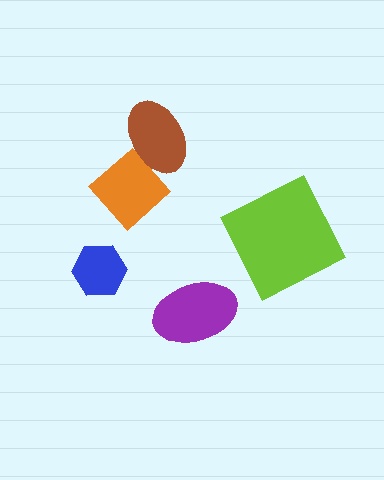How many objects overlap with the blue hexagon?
0 objects overlap with the blue hexagon.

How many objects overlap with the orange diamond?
1 object overlaps with the orange diamond.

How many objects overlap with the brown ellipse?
1 object overlaps with the brown ellipse.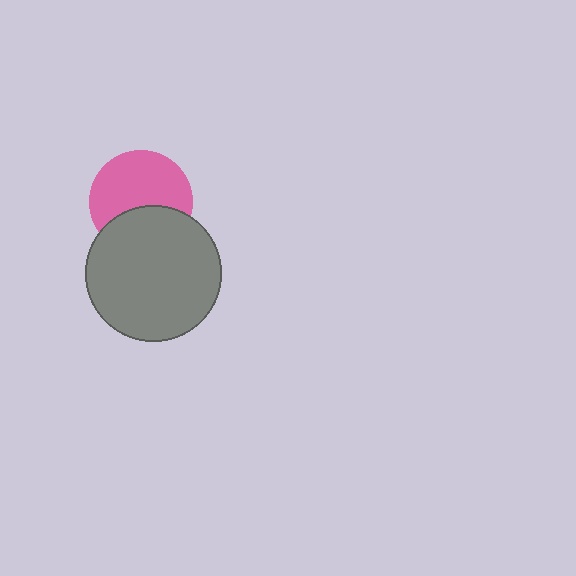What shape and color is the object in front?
The object in front is a gray circle.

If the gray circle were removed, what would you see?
You would see the complete pink circle.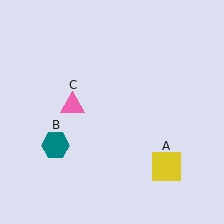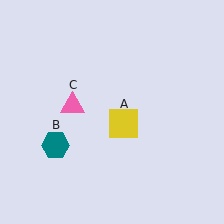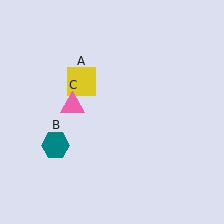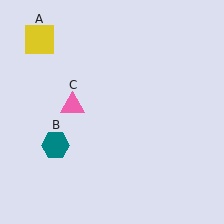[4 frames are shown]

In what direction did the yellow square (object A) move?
The yellow square (object A) moved up and to the left.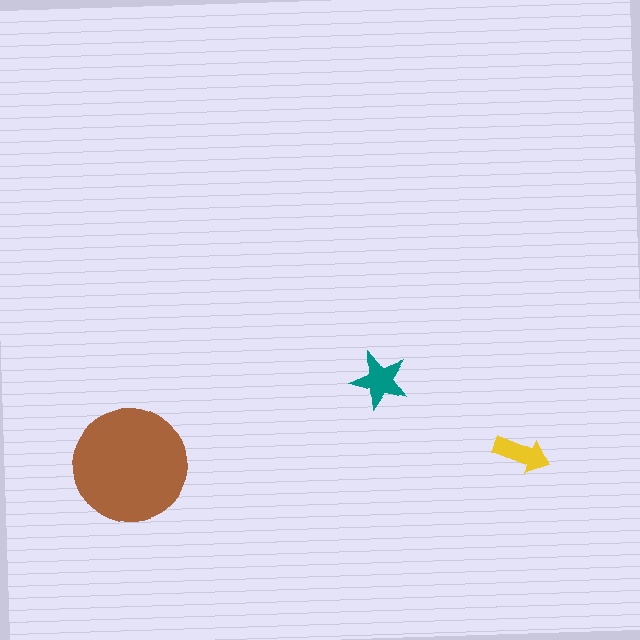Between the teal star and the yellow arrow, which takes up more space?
The teal star.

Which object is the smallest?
The yellow arrow.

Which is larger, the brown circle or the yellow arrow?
The brown circle.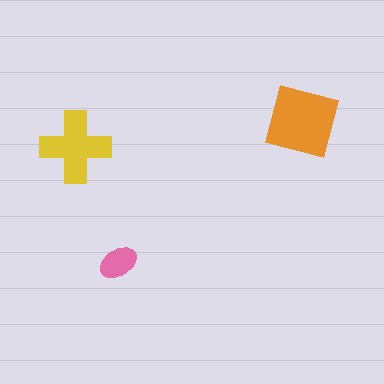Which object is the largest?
The orange square.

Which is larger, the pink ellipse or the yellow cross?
The yellow cross.